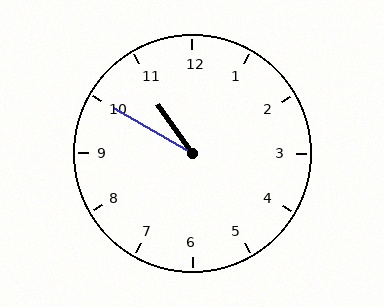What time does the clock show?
10:50.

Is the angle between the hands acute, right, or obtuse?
It is acute.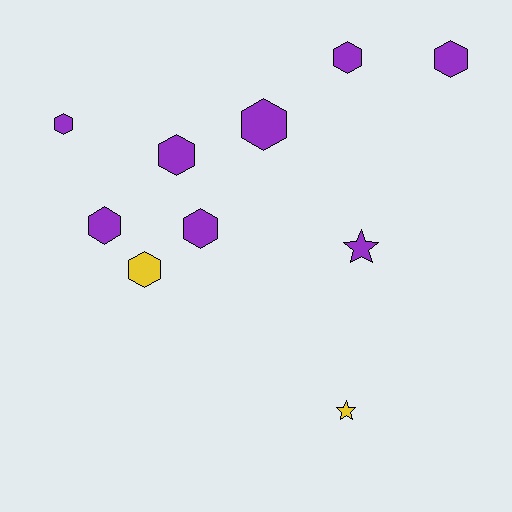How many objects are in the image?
There are 10 objects.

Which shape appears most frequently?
Hexagon, with 8 objects.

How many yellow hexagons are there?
There is 1 yellow hexagon.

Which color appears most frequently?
Purple, with 8 objects.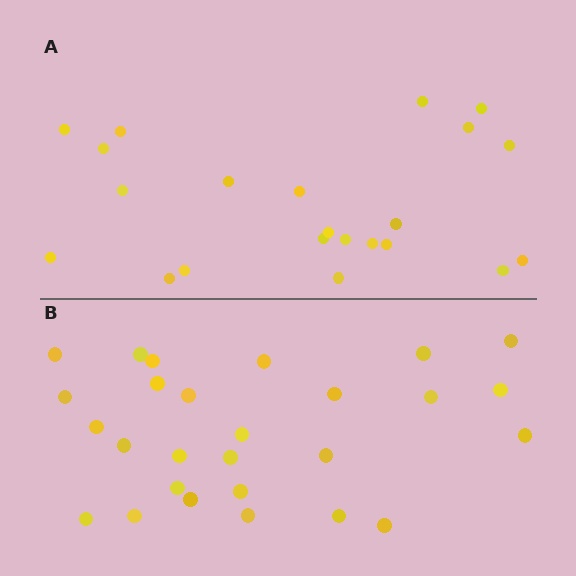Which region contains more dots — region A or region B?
Region B (the bottom region) has more dots.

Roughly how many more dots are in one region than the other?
Region B has about 5 more dots than region A.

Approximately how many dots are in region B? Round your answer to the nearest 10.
About 30 dots. (The exact count is 27, which rounds to 30.)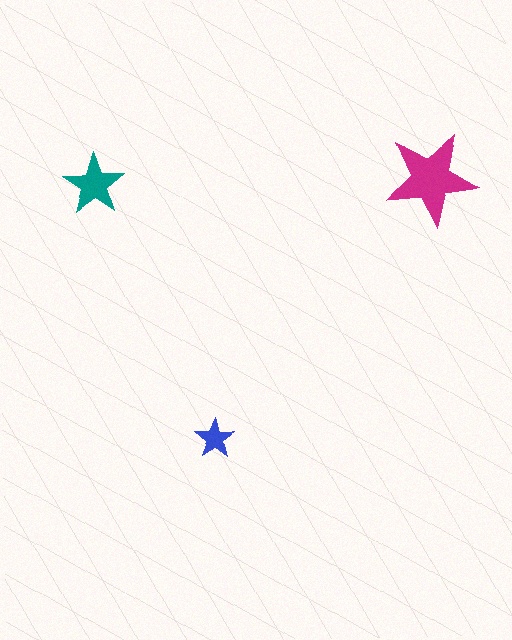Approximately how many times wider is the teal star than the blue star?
About 1.5 times wider.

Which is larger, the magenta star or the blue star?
The magenta one.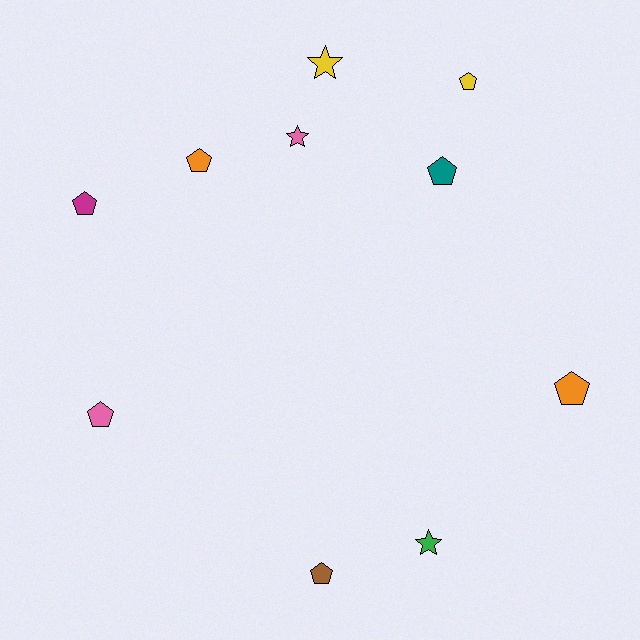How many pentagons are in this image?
There are 7 pentagons.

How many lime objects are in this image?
There are no lime objects.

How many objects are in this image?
There are 10 objects.